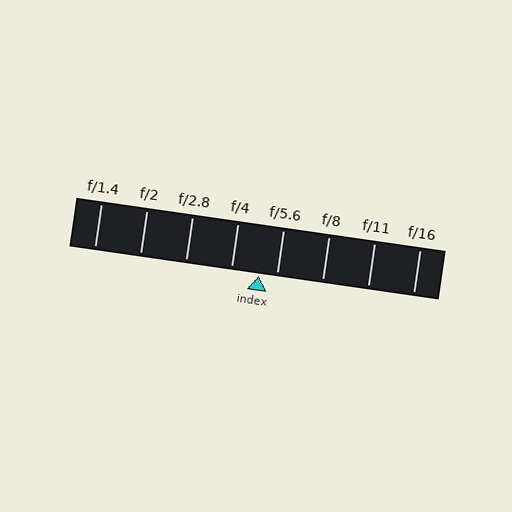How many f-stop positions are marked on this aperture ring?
There are 8 f-stop positions marked.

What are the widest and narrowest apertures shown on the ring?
The widest aperture shown is f/1.4 and the narrowest is f/16.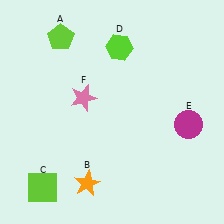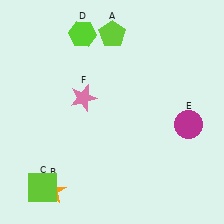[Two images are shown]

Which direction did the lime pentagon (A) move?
The lime pentagon (A) moved right.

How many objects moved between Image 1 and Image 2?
3 objects moved between the two images.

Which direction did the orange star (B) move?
The orange star (B) moved left.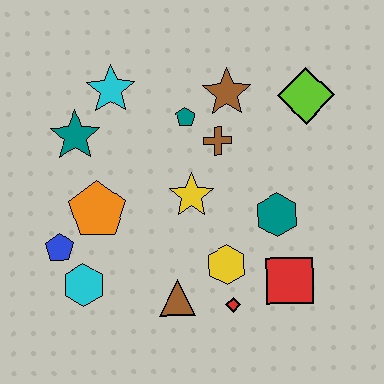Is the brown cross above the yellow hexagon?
Yes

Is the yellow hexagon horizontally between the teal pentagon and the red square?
Yes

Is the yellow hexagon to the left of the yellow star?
No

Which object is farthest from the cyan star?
The red square is farthest from the cyan star.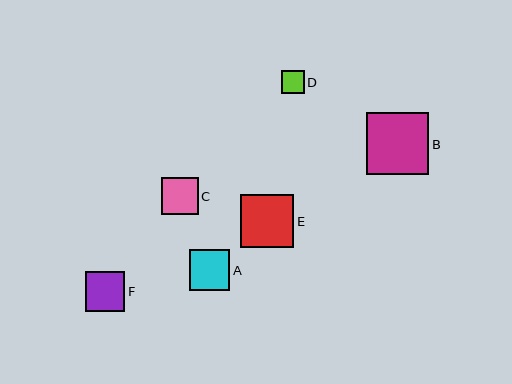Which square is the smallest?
Square D is the smallest with a size of approximately 23 pixels.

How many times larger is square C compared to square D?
Square C is approximately 1.6 times the size of square D.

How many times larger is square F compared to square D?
Square F is approximately 1.7 times the size of square D.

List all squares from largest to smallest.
From largest to smallest: B, E, A, F, C, D.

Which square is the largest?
Square B is the largest with a size of approximately 62 pixels.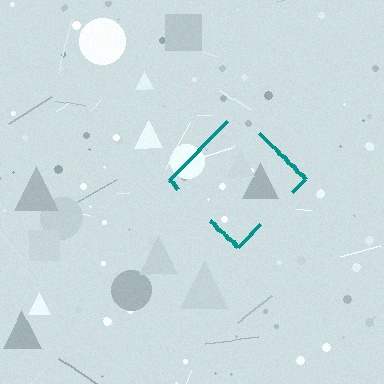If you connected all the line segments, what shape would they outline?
They would outline a diamond.